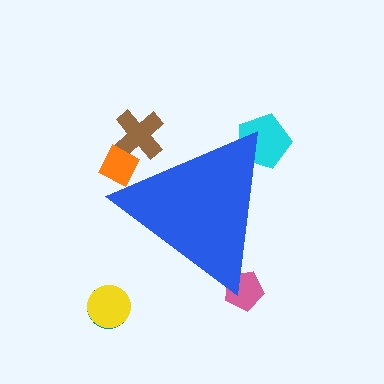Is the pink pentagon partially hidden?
Yes, the pink pentagon is partially hidden behind the blue triangle.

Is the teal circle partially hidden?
No, the teal circle is fully visible.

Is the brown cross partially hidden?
Yes, the brown cross is partially hidden behind the blue triangle.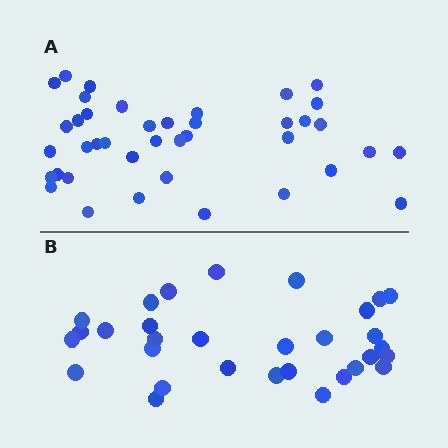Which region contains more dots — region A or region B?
Region A (the top region) has more dots.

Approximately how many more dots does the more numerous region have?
Region A has roughly 8 or so more dots than region B.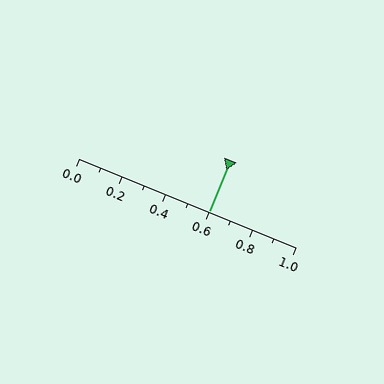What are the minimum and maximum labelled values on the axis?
The axis runs from 0.0 to 1.0.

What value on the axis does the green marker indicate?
The marker indicates approximately 0.6.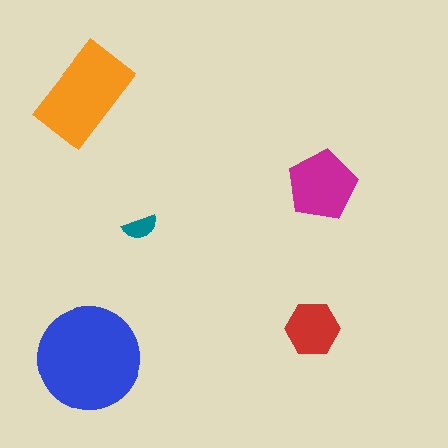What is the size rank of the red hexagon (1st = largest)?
4th.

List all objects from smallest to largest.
The teal semicircle, the red hexagon, the magenta pentagon, the orange rectangle, the blue circle.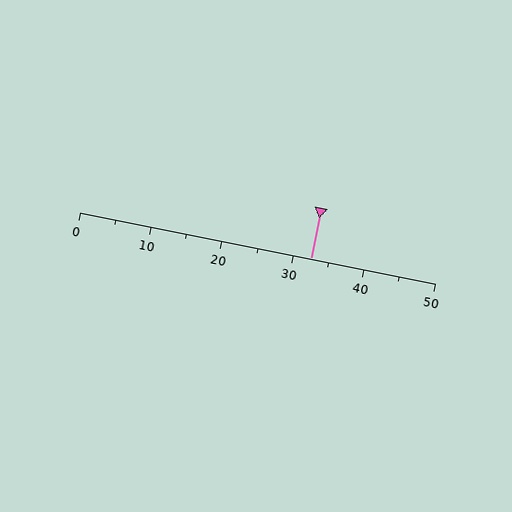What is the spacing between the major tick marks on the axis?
The major ticks are spaced 10 apart.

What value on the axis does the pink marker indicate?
The marker indicates approximately 32.5.